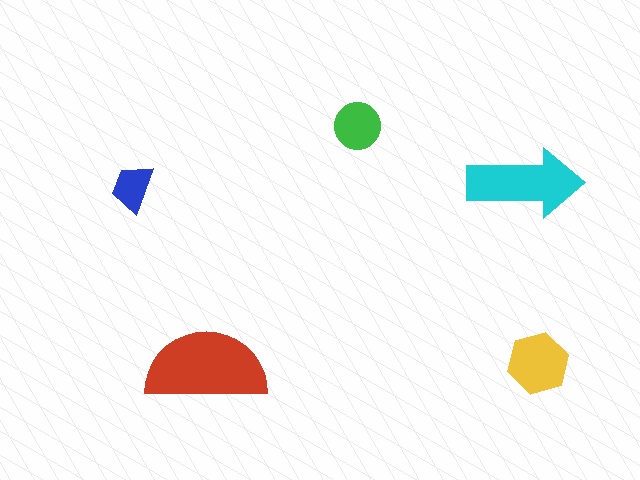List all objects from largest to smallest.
The red semicircle, the cyan arrow, the yellow hexagon, the green circle, the blue trapezoid.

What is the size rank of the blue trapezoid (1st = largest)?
5th.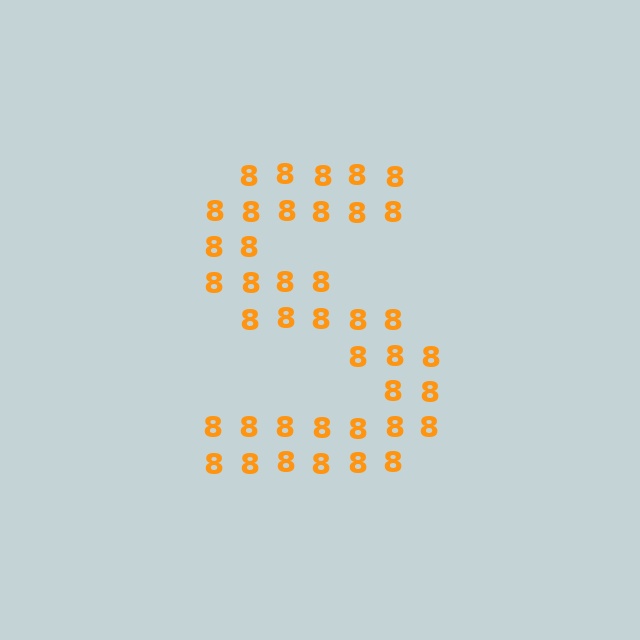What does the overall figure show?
The overall figure shows the letter S.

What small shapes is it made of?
It is made of small digit 8's.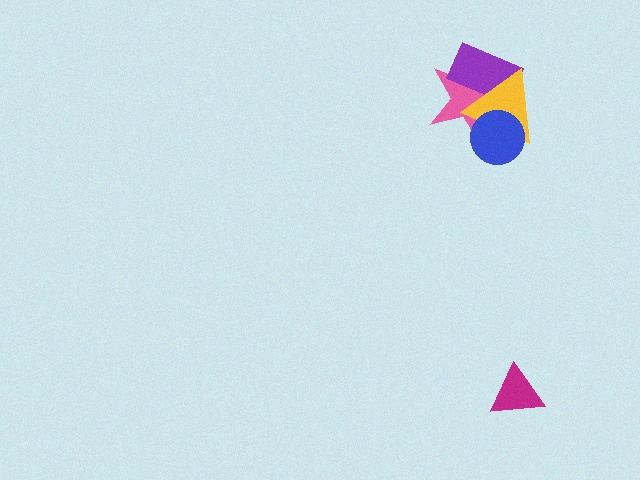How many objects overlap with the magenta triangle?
0 objects overlap with the magenta triangle.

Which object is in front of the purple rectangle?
The yellow triangle is in front of the purple rectangle.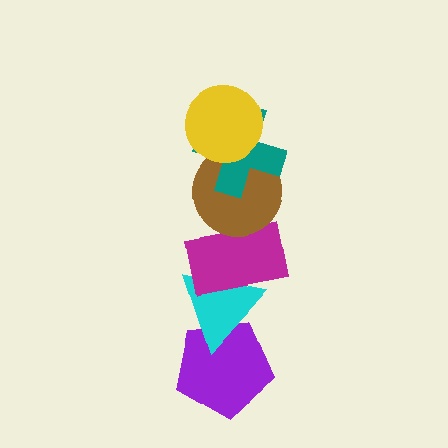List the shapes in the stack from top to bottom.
From top to bottom: the yellow circle, the teal cross, the brown circle, the magenta rectangle, the cyan triangle, the purple pentagon.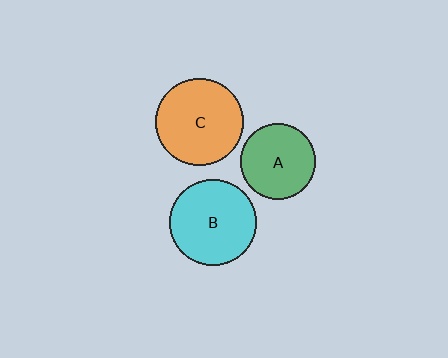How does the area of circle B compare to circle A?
Approximately 1.3 times.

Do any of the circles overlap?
No, none of the circles overlap.